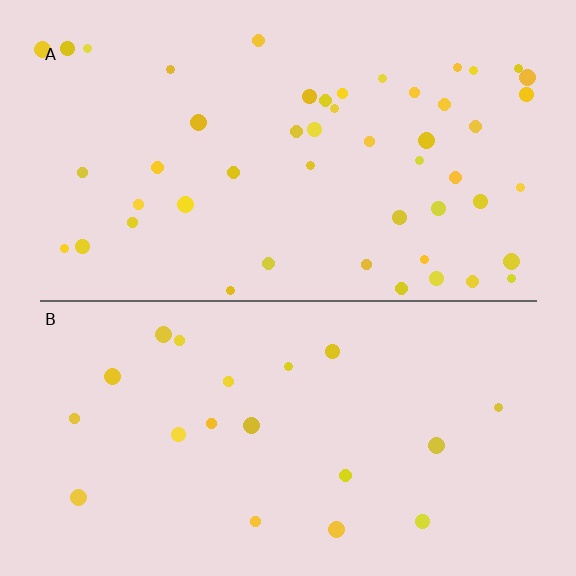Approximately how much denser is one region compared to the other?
Approximately 2.5× — region A over region B.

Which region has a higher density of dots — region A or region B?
A (the top).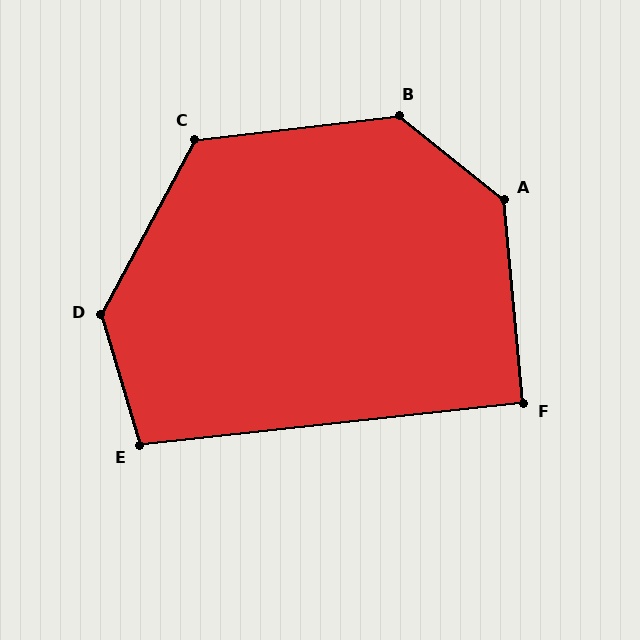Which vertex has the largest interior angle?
D, at approximately 135 degrees.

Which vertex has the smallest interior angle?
F, at approximately 91 degrees.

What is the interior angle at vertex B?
Approximately 134 degrees (obtuse).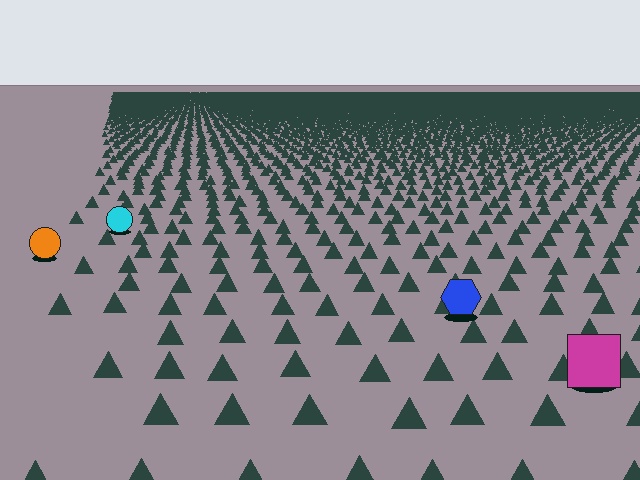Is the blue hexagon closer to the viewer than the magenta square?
No. The magenta square is closer — you can tell from the texture gradient: the ground texture is coarser near it.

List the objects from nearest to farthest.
From nearest to farthest: the magenta square, the blue hexagon, the orange circle, the cyan circle.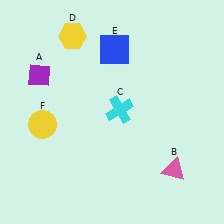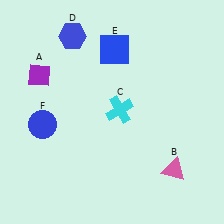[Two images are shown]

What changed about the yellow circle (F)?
In Image 1, F is yellow. In Image 2, it changed to blue.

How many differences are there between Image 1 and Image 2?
There are 2 differences between the two images.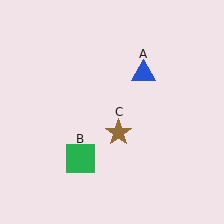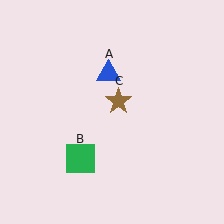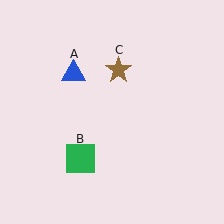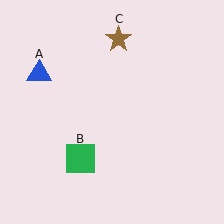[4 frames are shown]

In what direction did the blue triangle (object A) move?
The blue triangle (object A) moved left.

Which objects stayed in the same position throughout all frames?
Green square (object B) remained stationary.